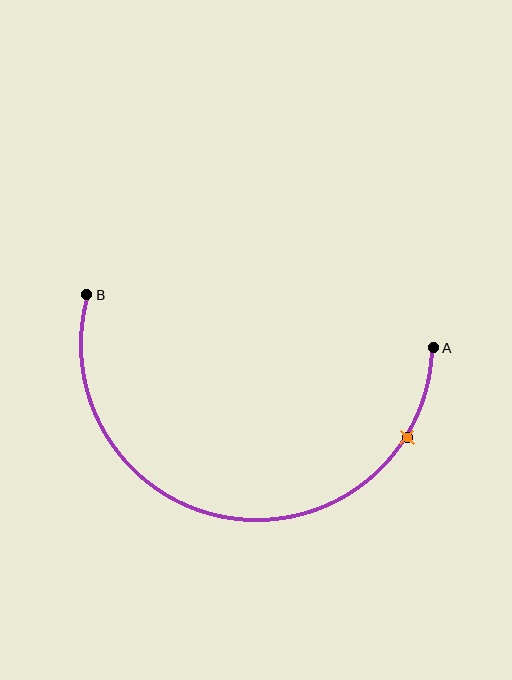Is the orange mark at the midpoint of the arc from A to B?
No. The orange mark lies on the arc but is closer to endpoint A. The arc midpoint would be at the point on the curve equidistant along the arc from both A and B.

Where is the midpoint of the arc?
The arc midpoint is the point on the curve farthest from the straight line joining A and B. It sits below that line.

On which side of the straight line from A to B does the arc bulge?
The arc bulges below the straight line connecting A and B.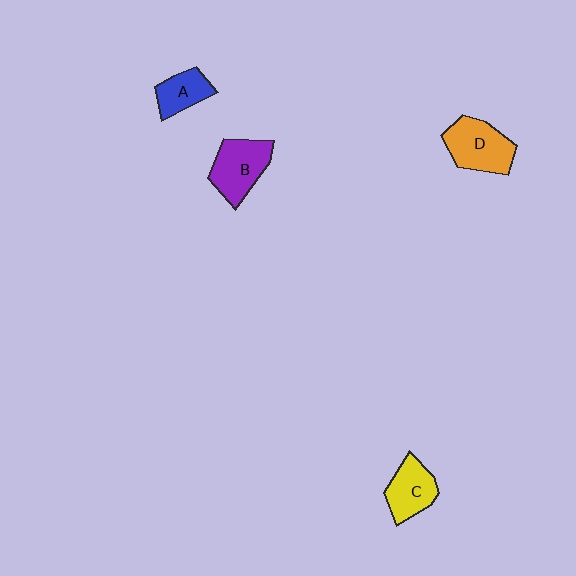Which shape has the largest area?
Shape D (orange).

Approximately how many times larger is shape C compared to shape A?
Approximately 1.3 times.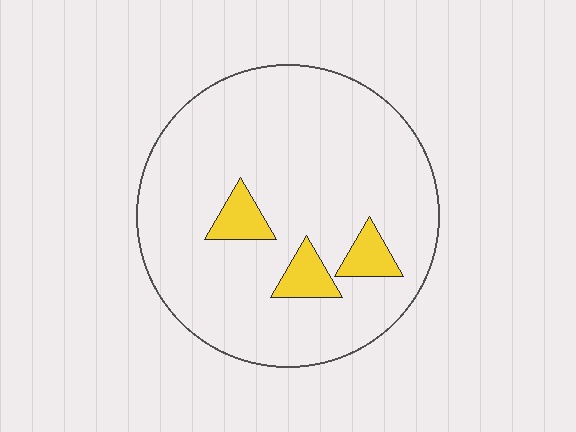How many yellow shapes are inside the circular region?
3.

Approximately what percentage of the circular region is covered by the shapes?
Approximately 10%.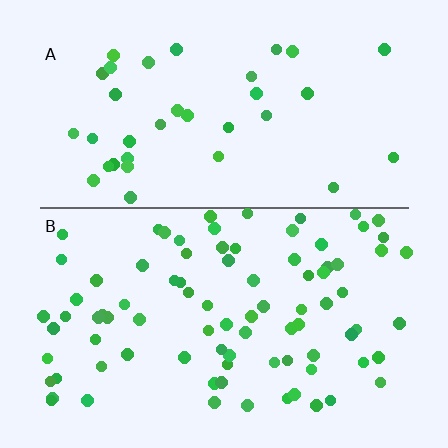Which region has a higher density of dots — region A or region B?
B (the bottom).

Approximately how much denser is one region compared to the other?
Approximately 2.3× — region B over region A.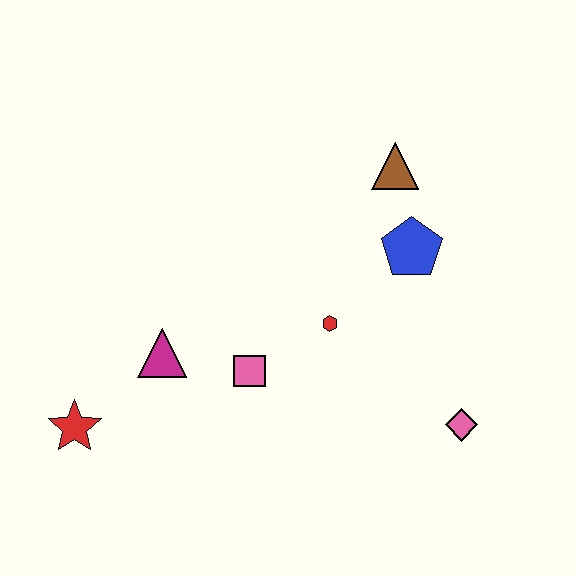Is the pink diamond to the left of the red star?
No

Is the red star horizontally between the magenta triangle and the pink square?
No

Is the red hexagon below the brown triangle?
Yes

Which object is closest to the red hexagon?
The pink square is closest to the red hexagon.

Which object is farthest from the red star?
The brown triangle is farthest from the red star.